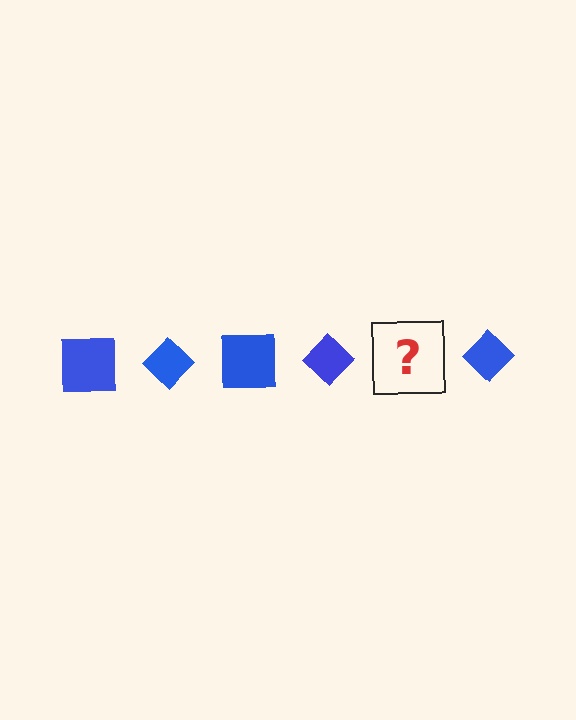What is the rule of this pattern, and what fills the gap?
The rule is that the pattern cycles through square, diamond shapes in blue. The gap should be filled with a blue square.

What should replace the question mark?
The question mark should be replaced with a blue square.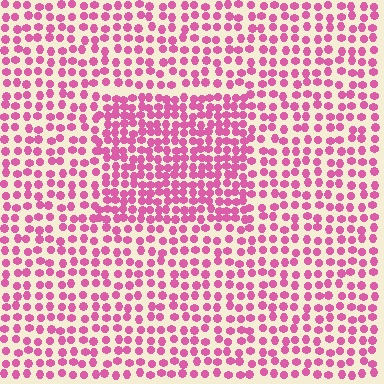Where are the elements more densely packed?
The elements are more densely packed inside the rectangle boundary.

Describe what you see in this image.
The image contains small pink elements arranged at two different densities. A rectangle-shaped region is visible where the elements are more densely packed than the surrounding area.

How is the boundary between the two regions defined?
The boundary is defined by a change in element density (approximately 1.7x ratio). All elements are the same color, size, and shape.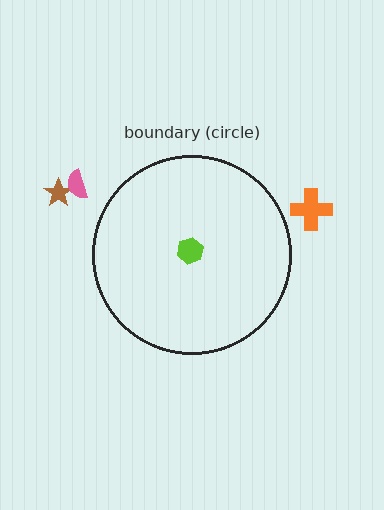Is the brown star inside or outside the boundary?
Outside.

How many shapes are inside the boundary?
1 inside, 3 outside.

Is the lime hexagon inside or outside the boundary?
Inside.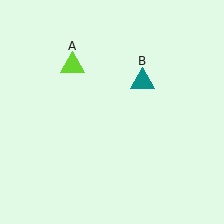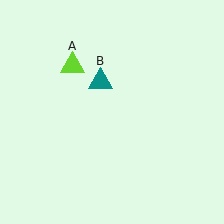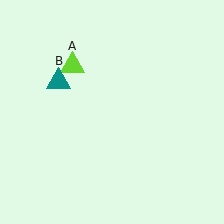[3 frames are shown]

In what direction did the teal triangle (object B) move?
The teal triangle (object B) moved left.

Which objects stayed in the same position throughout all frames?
Lime triangle (object A) remained stationary.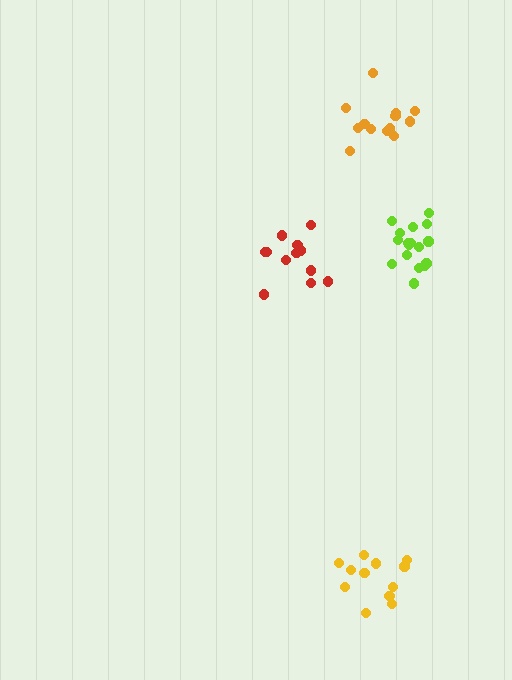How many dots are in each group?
Group 1: 17 dots, Group 2: 12 dots, Group 3: 13 dots, Group 4: 13 dots (55 total).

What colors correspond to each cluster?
The clusters are colored: lime, red, yellow, orange.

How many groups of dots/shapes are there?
There are 4 groups.